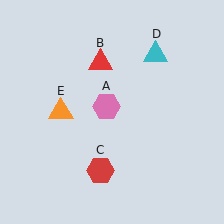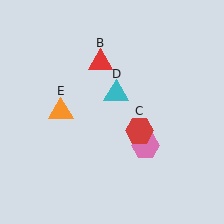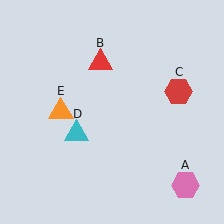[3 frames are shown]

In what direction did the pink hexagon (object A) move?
The pink hexagon (object A) moved down and to the right.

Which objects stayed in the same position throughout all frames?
Red triangle (object B) and orange triangle (object E) remained stationary.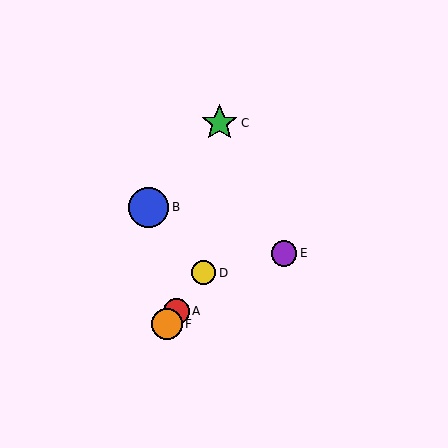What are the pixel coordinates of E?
Object E is at (284, 253).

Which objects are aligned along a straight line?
Objects A, D, F are aligned along a straight line.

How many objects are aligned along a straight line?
3 objects (A, D, F) are aligned along a straight line.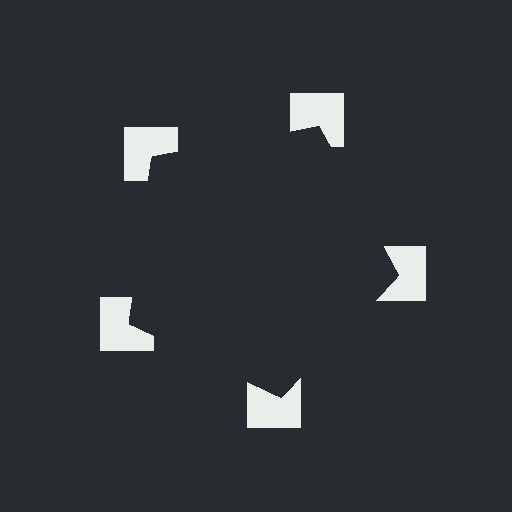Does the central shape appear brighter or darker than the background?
It typically appears slightly darker than the background, even though no actual brightness change is drawn.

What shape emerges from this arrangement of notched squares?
An illusory pentagon — its edges are inferred from the aligned wedge cuts in the notched squares, not physically drawn.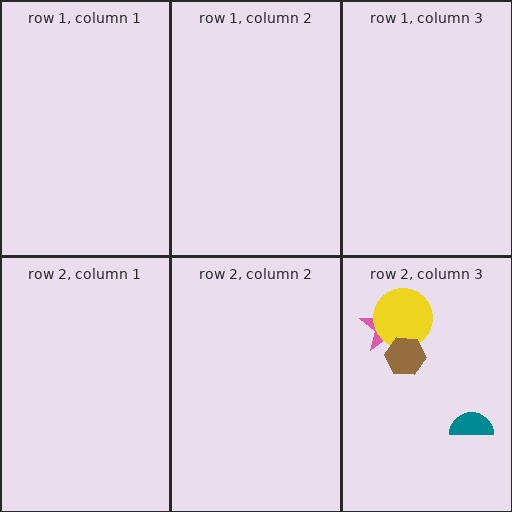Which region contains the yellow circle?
The row 2, column 3 region.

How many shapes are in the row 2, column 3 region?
4.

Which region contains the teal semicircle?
The row 2, column 3 region.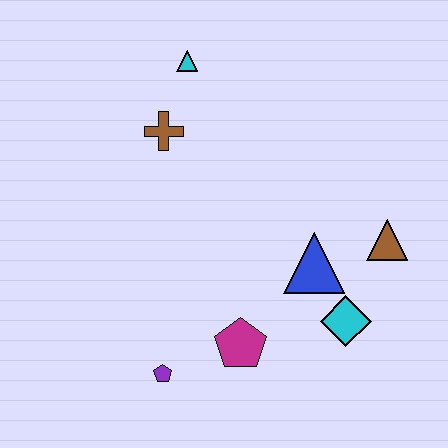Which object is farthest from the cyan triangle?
The purple pentagon is farthest from the cyan triangle.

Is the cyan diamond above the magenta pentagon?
Yes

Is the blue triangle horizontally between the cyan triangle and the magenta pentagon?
No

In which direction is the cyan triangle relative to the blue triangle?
The cyan triangle is above the blue triangle.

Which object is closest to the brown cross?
The cyan triangle is closest to the brown cross.